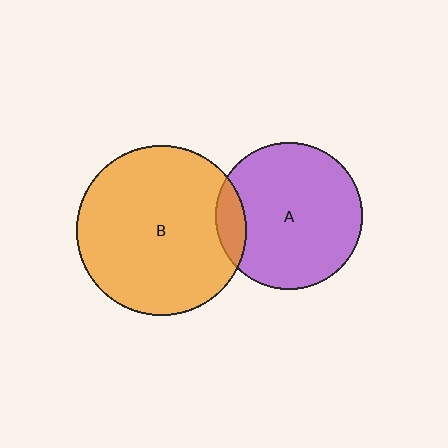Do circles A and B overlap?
Yes.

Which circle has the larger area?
Circle B (orange).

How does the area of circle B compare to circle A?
Approximately 1.3 times.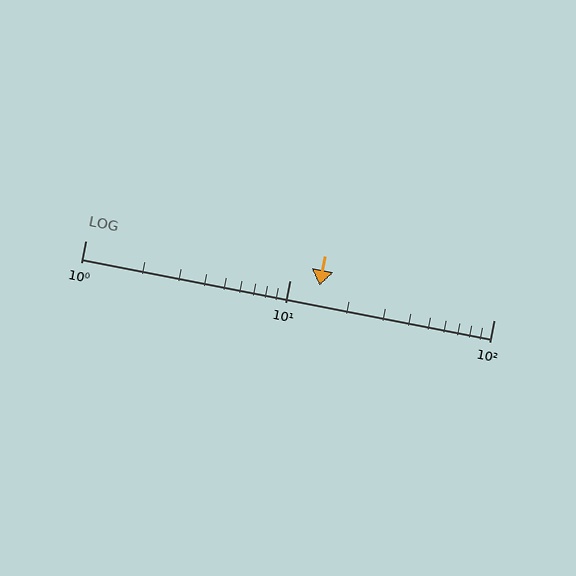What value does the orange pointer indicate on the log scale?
The pointer indicates approximately 14.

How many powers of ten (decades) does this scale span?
The scale spans 2 decades, from 1 to 100.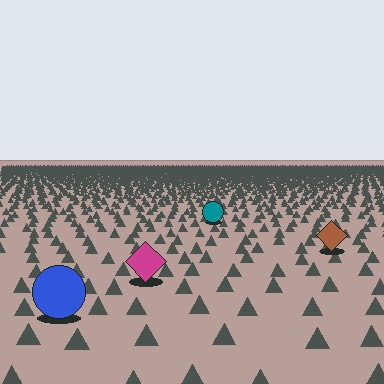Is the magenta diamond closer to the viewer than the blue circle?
No. The blue circle is closer — you can tell from the texture gradient: the ground texture is coarser near it.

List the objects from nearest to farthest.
From nearest to farthest: the blue circle, the magenta diamond, the brown diamond, the teal circle.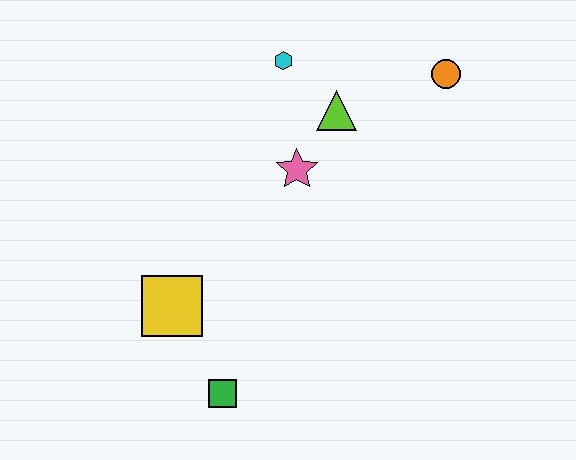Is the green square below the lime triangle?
Yes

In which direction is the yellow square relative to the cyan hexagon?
The yellow square is below the cyan hexagon.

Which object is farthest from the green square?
The orange circle is farthest from the green square.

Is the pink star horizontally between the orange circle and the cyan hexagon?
Yes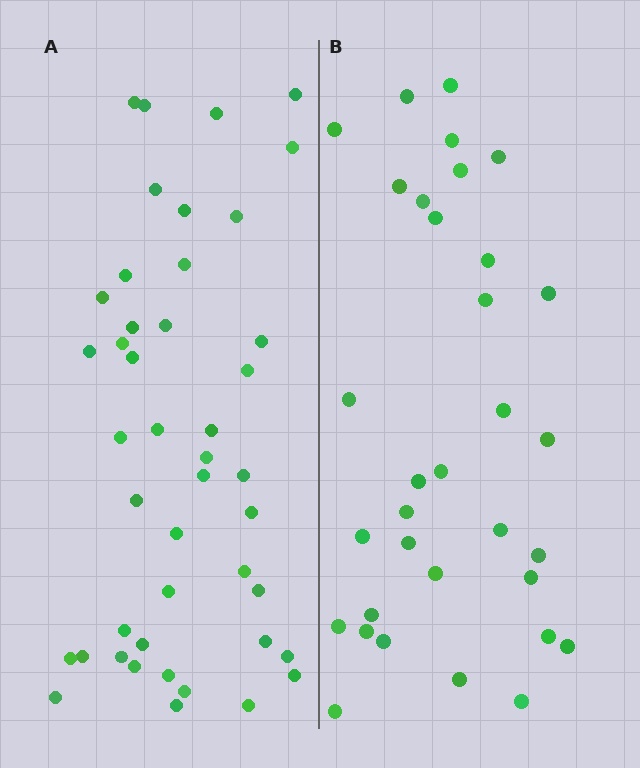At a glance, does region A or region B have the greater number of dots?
Region A (the left region) has more dots.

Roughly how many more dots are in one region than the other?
Region A has roughly 12 or so more dots than region B.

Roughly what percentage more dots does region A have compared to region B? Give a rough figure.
About 35% more.